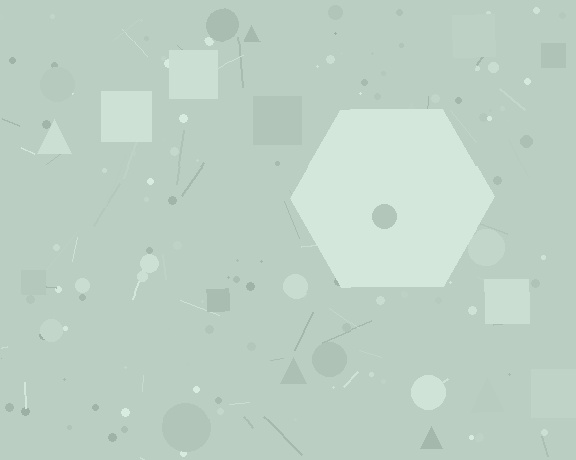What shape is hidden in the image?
A hexagon is hidden in the image.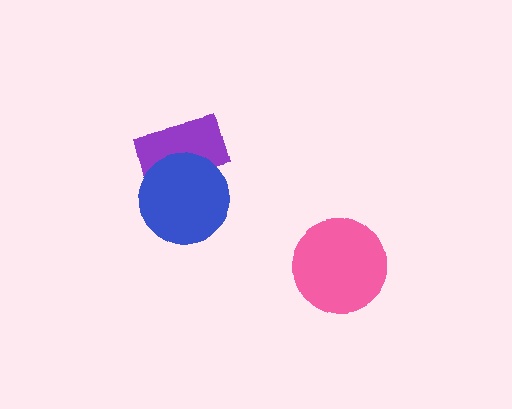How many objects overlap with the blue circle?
1 object overlaps with the blue circle.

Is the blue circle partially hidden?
No, no other shape covers it.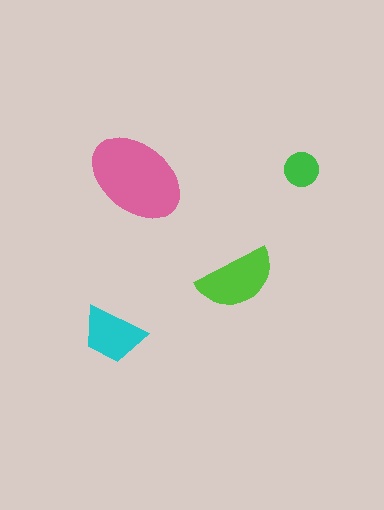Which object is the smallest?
The green circle.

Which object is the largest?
The pink ellipse.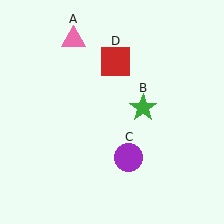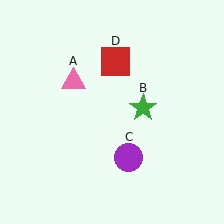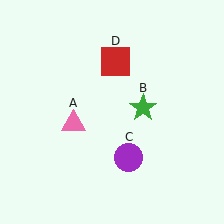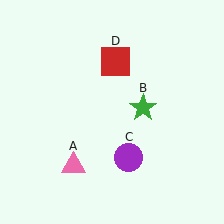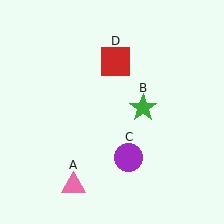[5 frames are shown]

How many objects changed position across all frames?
1 object changed position: pink triangle (object A).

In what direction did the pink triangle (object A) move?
The pink triangle (object A) moved down.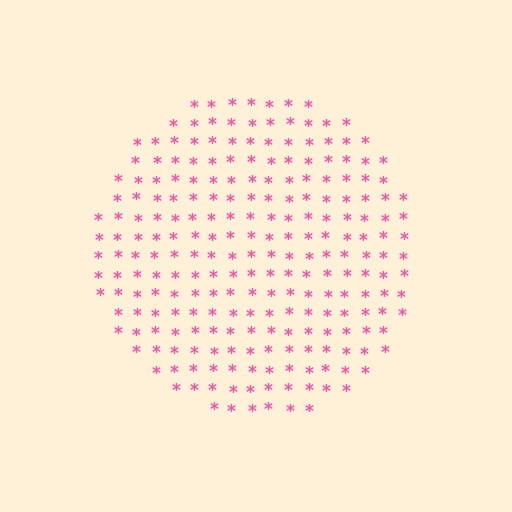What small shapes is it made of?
It is made of small asterisks.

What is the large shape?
The large shape is a circle.